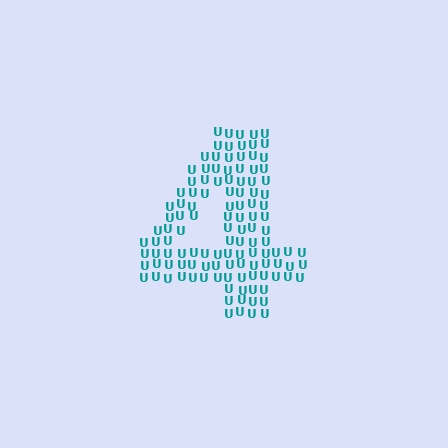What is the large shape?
The large shape is the digit 4.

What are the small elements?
The small elements are letter U's.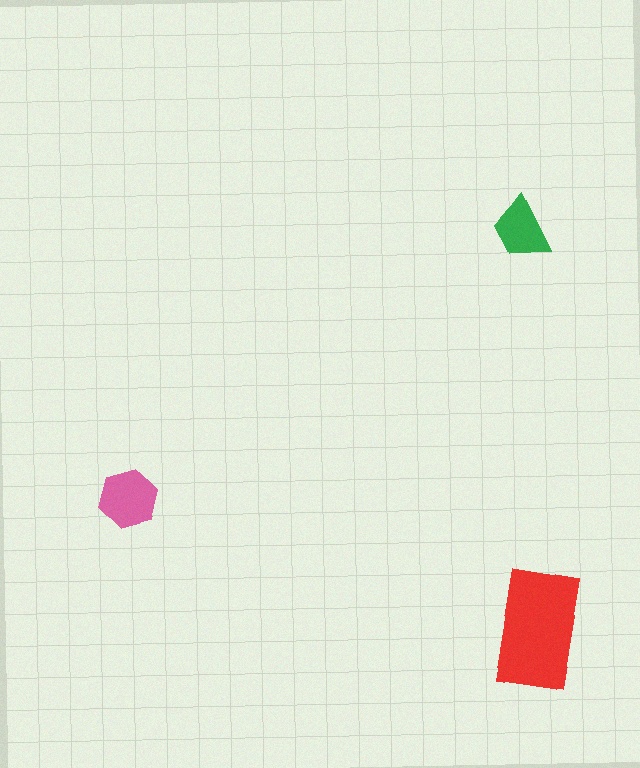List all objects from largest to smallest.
The red rectangle, the pink hexagon, the green trapezoid.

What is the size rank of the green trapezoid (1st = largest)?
3rd.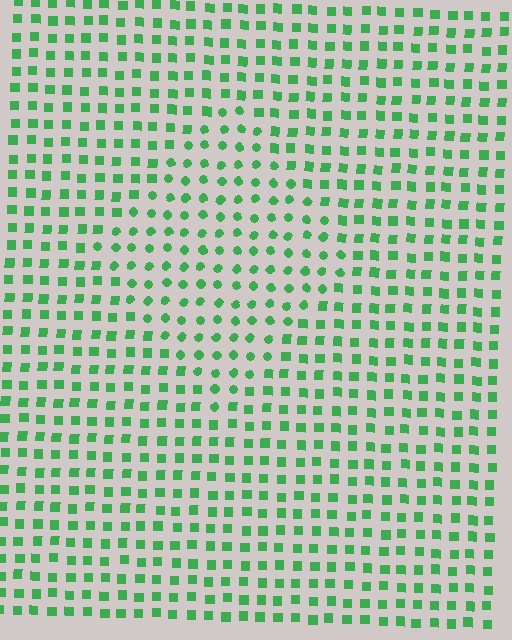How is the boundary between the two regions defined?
The boundary is defined by a change in element shape: circles inside vs. squares outside. All elements share the same color and spacing.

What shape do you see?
I see a diamond.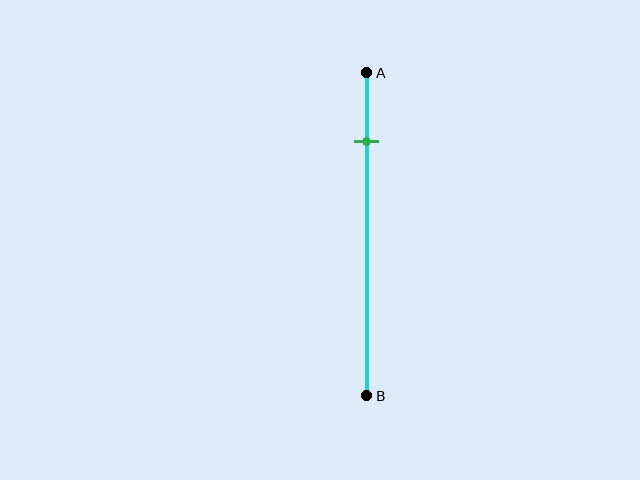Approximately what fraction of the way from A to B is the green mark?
The green mark is approximately 20% of the way from A to B.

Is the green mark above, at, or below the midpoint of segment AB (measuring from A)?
The green mark is above the midpoint of segment AB.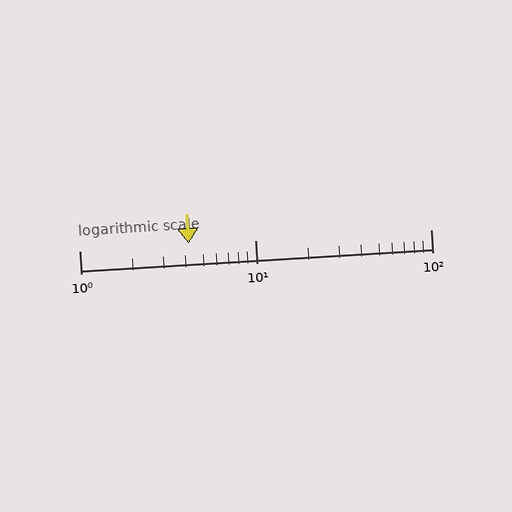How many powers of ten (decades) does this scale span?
The scale spans 2 decades, from 1 to 100.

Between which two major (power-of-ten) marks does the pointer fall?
The pointer is between 1 and 10.